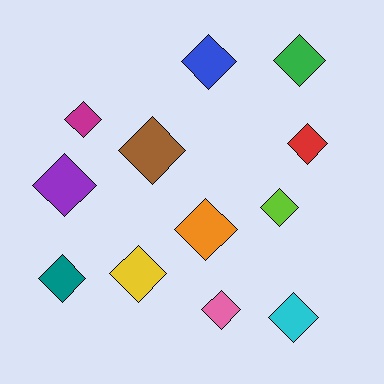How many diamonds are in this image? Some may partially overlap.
There are 12 diamonds.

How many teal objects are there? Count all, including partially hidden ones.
There is 1 teal object.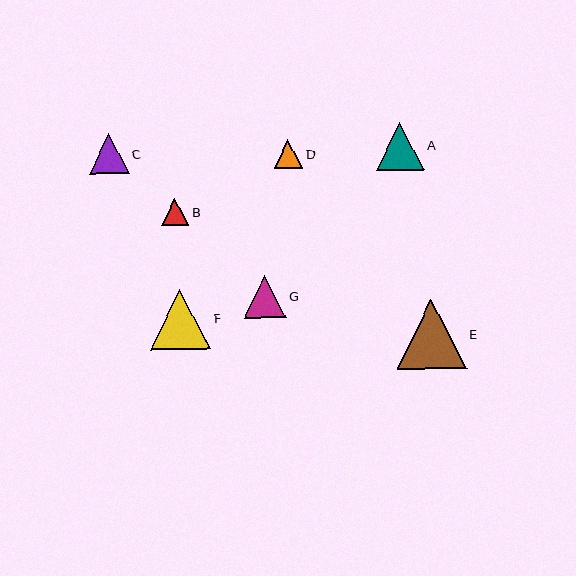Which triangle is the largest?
Triangle E is the largest with a size of approximately 69 pixels.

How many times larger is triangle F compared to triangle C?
Triangle F is approximately 1.5 times the size of triangle C.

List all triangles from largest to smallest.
From largest to smallest: E, F, A, G, C, D, B.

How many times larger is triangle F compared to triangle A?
Triangle F is approximately 1.2 times the size of triangle A.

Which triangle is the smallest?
Triangle B is the smallest with a size of approximately 28 pixels.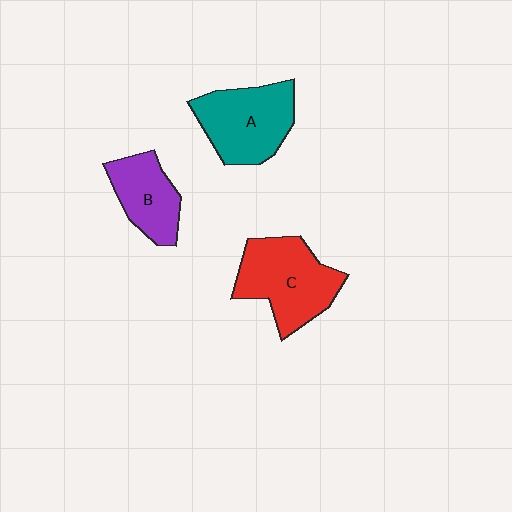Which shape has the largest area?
Shape C (red).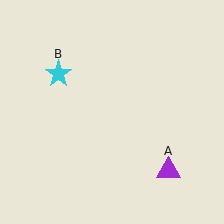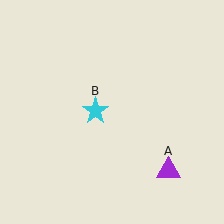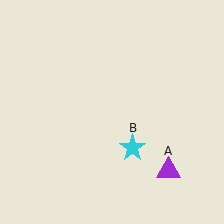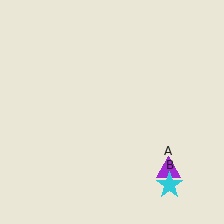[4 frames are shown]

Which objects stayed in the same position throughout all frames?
Purple triangle (object A) remained stationary.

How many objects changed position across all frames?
1 object changed position: cyan star (object B).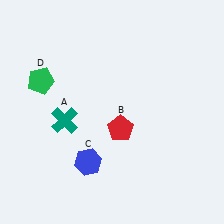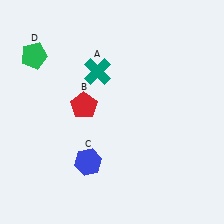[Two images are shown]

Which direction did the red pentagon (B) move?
The red pentagon (B) moved left.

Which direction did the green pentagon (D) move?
The green pentagon (D) moved up.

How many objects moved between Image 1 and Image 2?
3 objects moved between the two images.